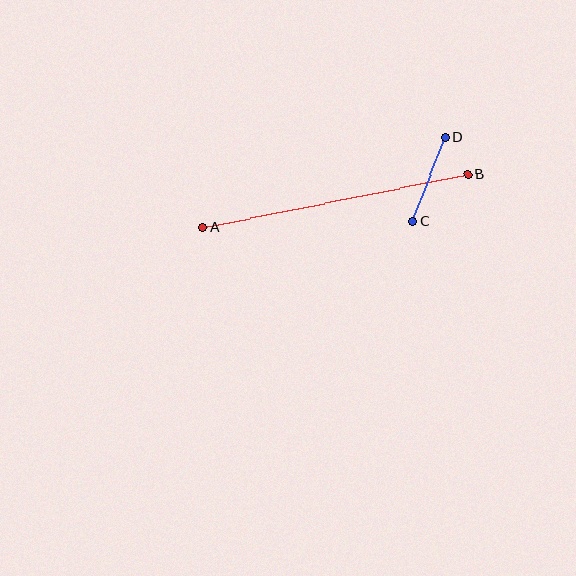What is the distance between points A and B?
The distance is approximately 270 pixels.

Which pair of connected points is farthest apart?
Points A and B are farthest apart.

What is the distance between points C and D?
The distance is approximately 90 pixels.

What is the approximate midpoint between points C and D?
The midpoint is at approximately (429, 179) pixels.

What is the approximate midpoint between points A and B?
The midpoint is at approximately (335, 201) pixels.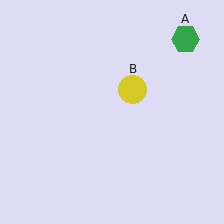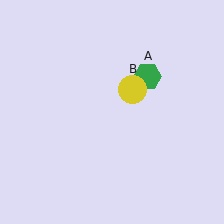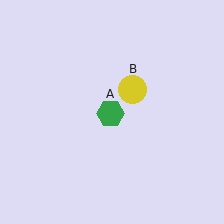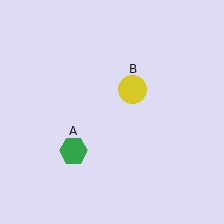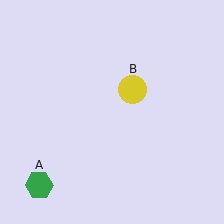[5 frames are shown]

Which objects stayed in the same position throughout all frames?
Yellow circle (object B) remained stationary.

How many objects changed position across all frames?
1 object changed position: green hexagon (object A).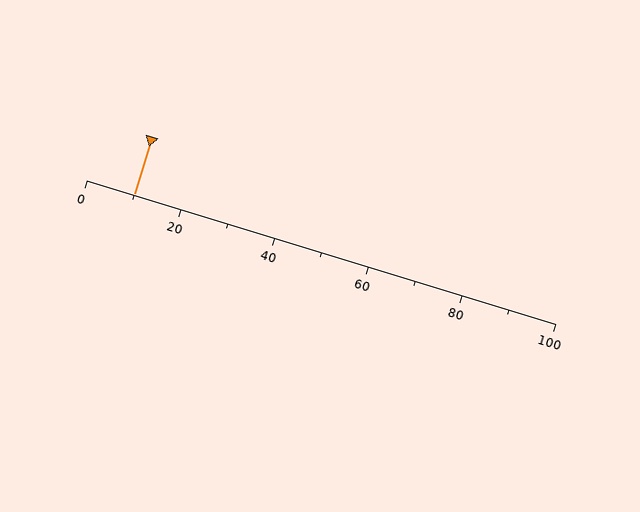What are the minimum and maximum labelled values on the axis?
The axis runs from 0 to 100.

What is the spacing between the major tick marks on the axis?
The major ticks are spaced 20 apart.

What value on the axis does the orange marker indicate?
The marker indicates approximately 10.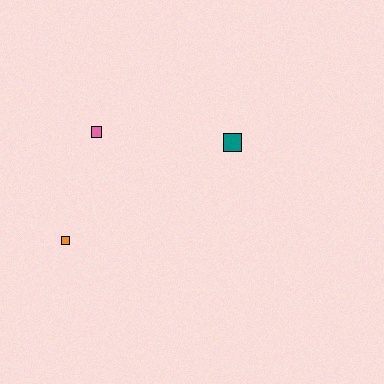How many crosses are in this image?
There are no crosses.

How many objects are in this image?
There are 3 objects.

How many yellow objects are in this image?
There are no yellow objects.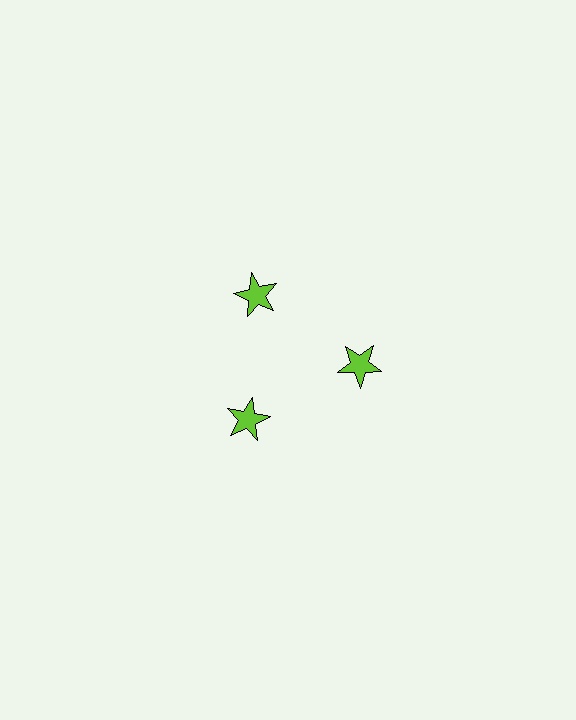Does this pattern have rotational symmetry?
Yes, this pattern has 3-fold rotational symmetry. It looks the same after rotating 120 degrees around the center.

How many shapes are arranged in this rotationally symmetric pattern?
There are 3 shapes, arranged in 3 groups of 1.